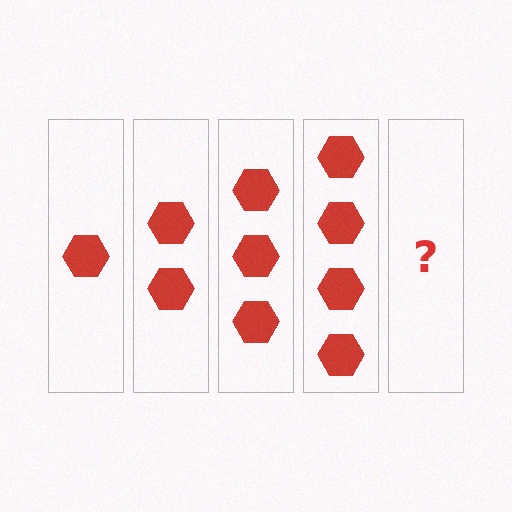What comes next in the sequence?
The next element should be 5 hexagons.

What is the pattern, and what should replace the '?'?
The pattern is that each step adds one more hexagon. The '?' should be 5 hexagons.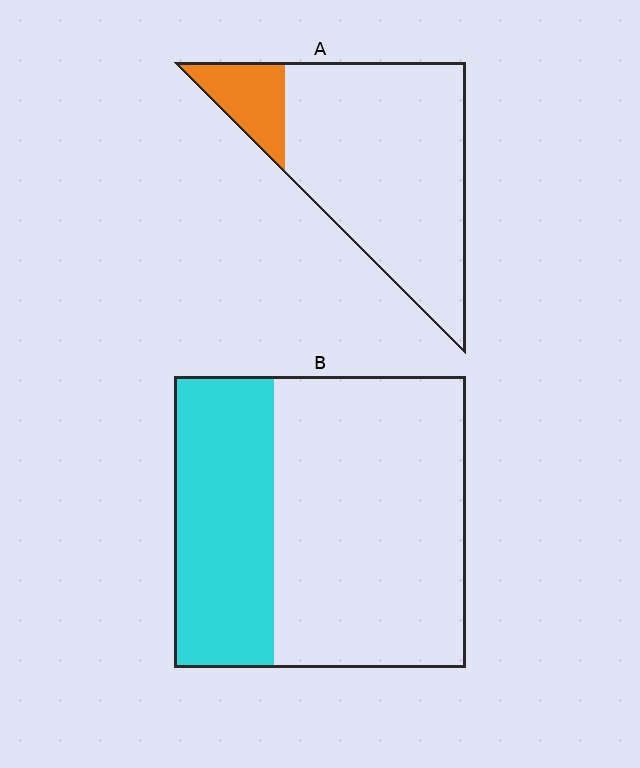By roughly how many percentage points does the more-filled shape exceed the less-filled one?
By roughly 20 percentage points (B over A).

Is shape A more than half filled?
No.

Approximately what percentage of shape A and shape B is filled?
A is approximately 15% and B is approximately 35%.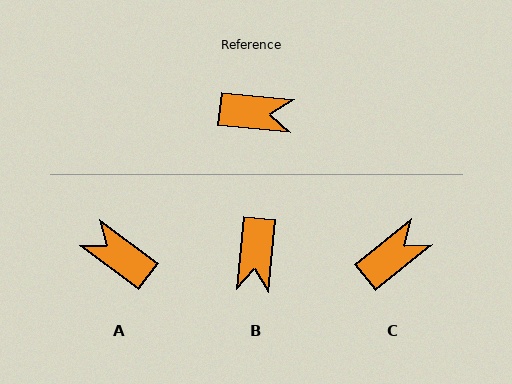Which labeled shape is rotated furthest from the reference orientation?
A, about 149 degrees away.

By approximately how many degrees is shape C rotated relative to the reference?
Approximately 45 degrees counter-clockwise.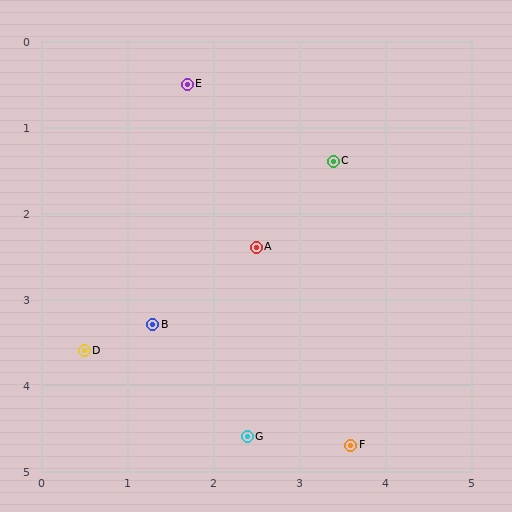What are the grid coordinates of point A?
Point A is at approximately (2.5, 2.4).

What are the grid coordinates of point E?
Point E is at approximately (1.7, 0.5).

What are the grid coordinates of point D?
Point D is at approximately (0.5, 3.6).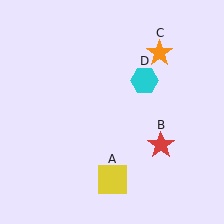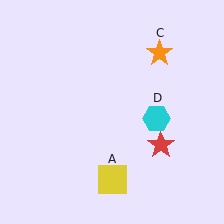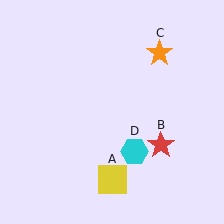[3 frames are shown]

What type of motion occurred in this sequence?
The cyan hexagon (object D) rotated clockwise around the center of the scene.